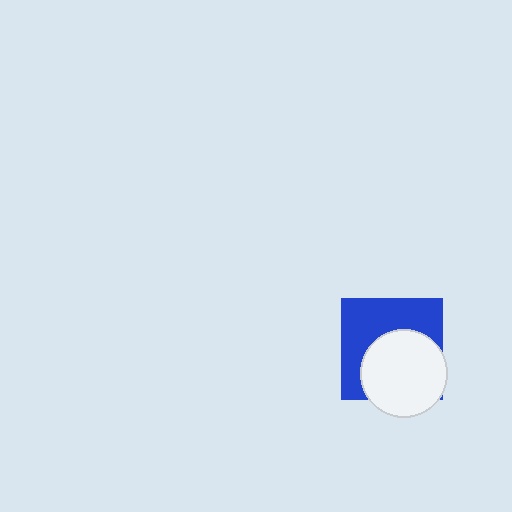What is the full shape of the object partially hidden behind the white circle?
The partially hidden object is a blue square.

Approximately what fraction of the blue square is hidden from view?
Roughly 49% of the blue square is hidden behind the white circle.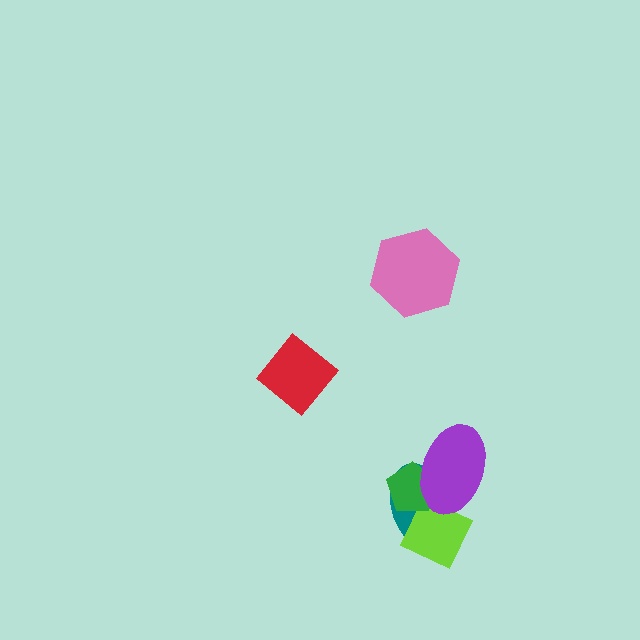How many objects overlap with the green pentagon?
2 objects overlap with the green pentagon.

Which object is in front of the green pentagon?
The purple ellipse is in front of the green pentagon.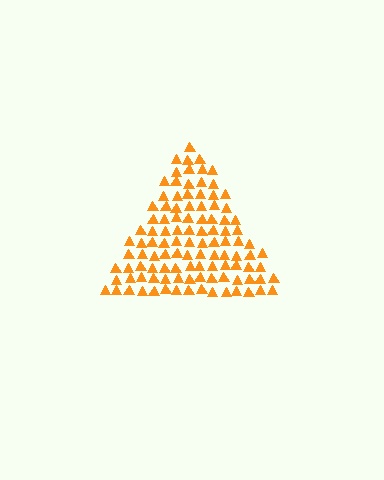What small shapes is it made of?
It is made of small triangles.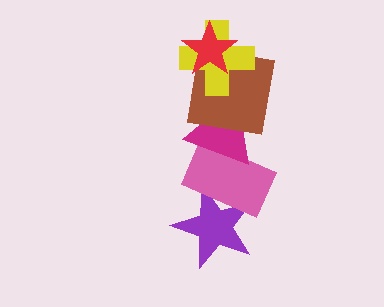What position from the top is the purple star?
The purple star is 6th from the top.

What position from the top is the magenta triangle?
The magenta triangle is 4th from the top.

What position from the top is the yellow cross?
The yellow cross is 2nd from the top.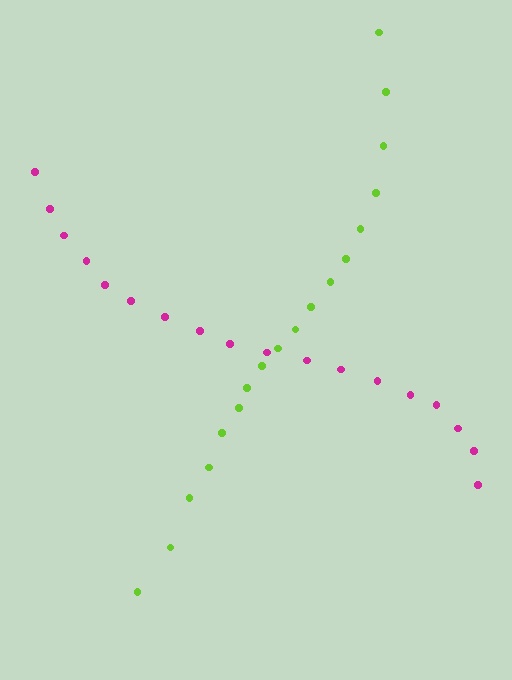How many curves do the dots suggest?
There are 2 distinct paths.